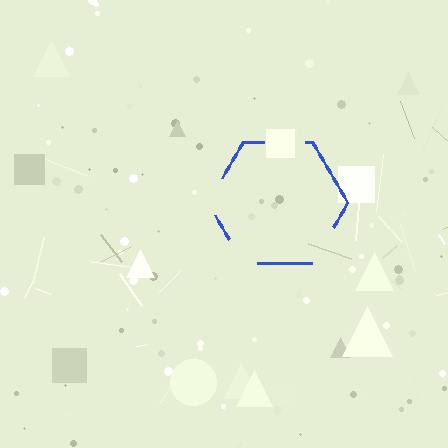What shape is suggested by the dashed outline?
The dashed outline suggests a hexagon.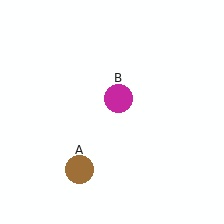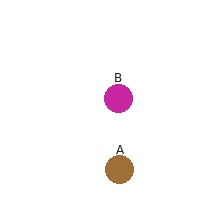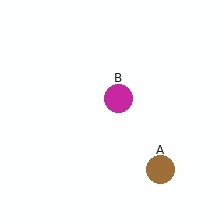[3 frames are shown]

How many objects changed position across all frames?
1 object changed position: brown circle (object A).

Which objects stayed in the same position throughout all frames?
Magenta circle (object B) remained stationary.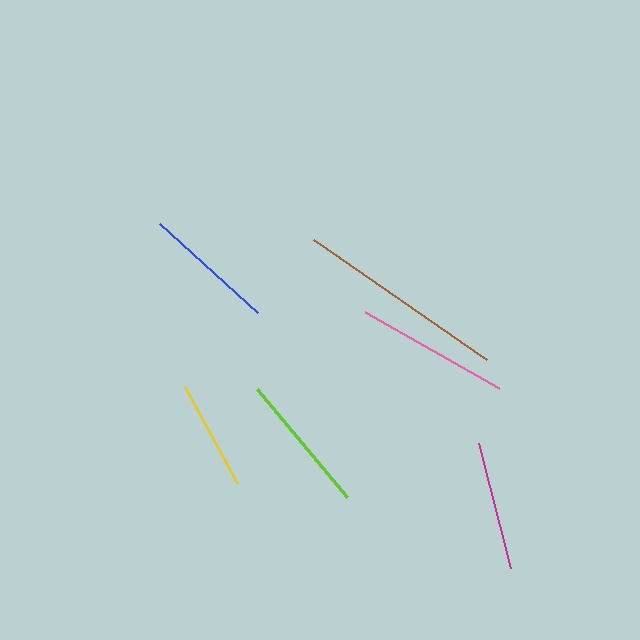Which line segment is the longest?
The brown line is the longest at approximately 211 pixels.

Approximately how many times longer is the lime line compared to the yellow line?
The lime line is approximately 1.3 times the length of the yellow line.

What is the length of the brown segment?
The brown segment is approximately 211 pixels long.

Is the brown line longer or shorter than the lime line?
The brown line is longer than the lime line.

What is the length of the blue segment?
The blue segment is approximately 132 pixels long.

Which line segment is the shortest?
The yellow line is the shortest at approximately 109 pixels.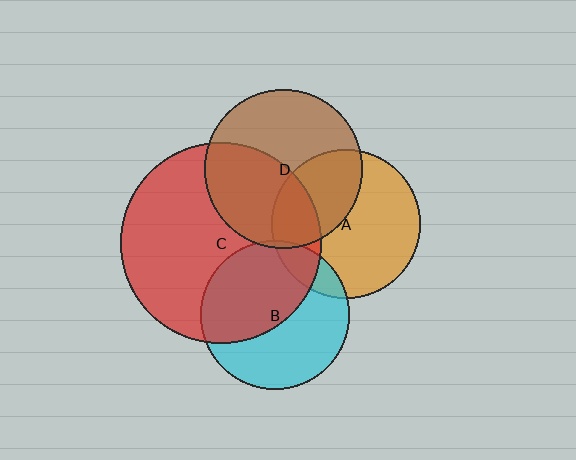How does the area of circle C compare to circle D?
Approximately 1.6 times.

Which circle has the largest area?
Circle C (red).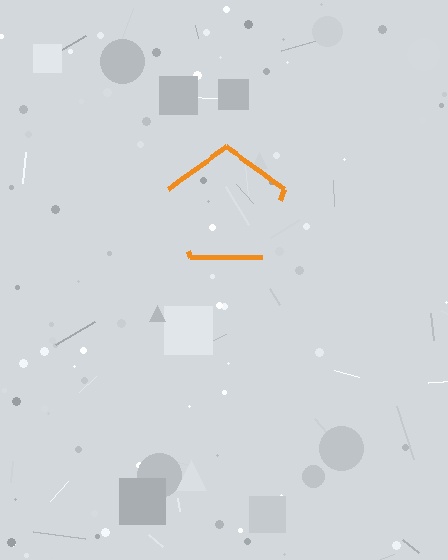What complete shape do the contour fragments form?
The contour fragments form a pentagon.